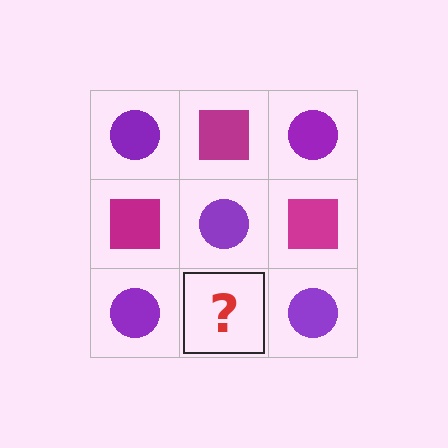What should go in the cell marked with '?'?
The missing cell should contain a magenta square.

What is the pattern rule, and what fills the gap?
The rule is that it alternates purple circle and magenta square in a checkerboard pattern. The gap should be filled with a magenta square.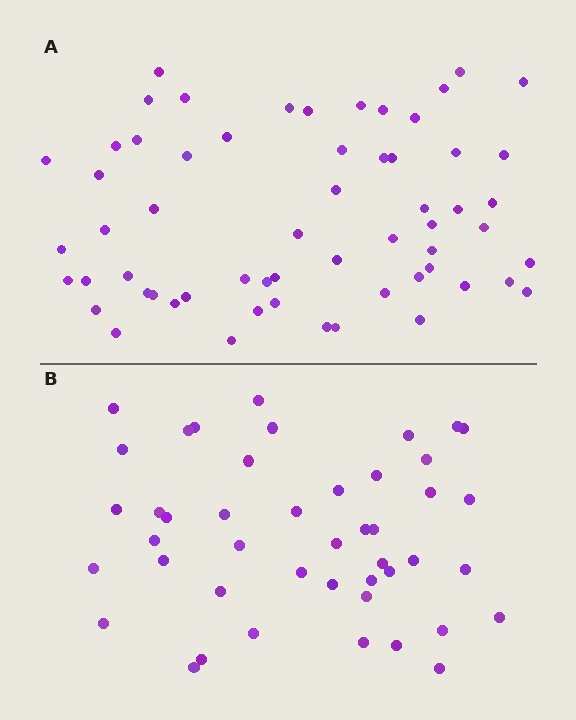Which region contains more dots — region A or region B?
Region A (the top region) has more dots.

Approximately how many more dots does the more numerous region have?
Region A has approximately 15 more dots than region B.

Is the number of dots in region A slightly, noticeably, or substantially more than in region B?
Region A has noticeably more, but not dramatically so. The ratio is roughly 1.3 to 1.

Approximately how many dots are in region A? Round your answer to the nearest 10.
About 60 dots.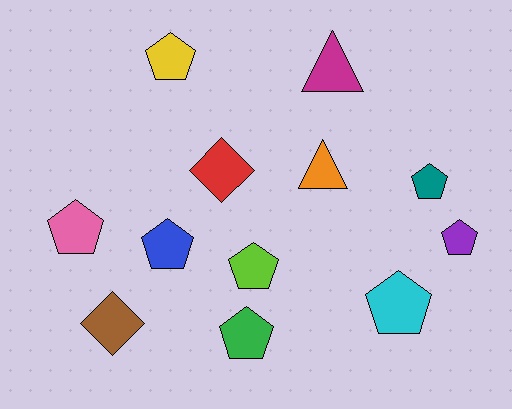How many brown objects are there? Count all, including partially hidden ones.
There is 1 brown object.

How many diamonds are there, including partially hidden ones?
There are 2 diamonds.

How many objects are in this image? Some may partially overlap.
There are 12 objects.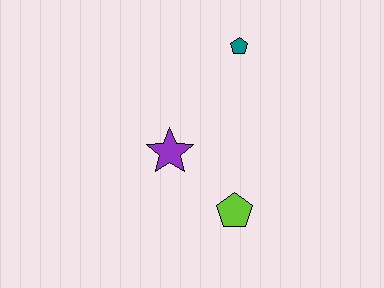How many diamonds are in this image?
There are no diamonds.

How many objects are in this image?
There are 3 objects.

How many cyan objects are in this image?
There are no cyan objects.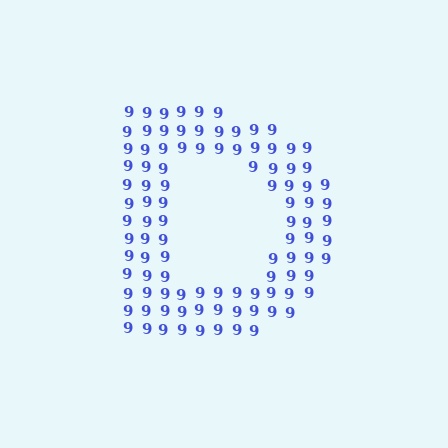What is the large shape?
The large shape is the letter D.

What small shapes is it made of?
It is made of small digit 9's.